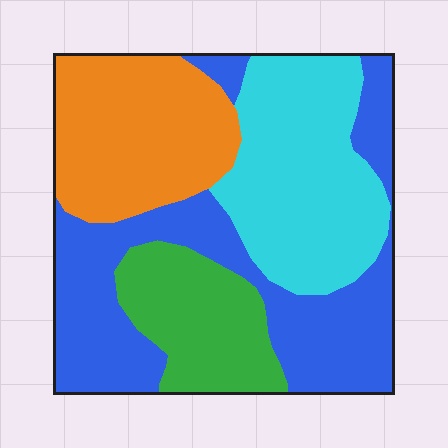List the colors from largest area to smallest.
From largest to smallest: blue, cyan, orange, green.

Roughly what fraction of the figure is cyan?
Cyan takes up about one quarter (1/4) of the figure.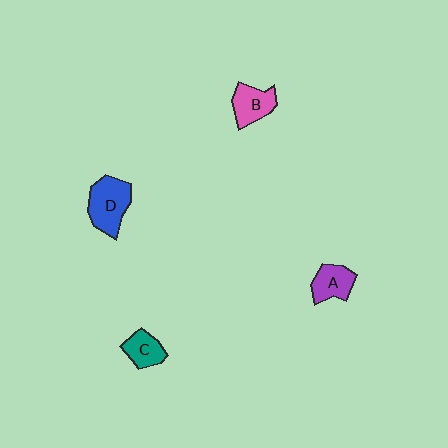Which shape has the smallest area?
Shape C (teal).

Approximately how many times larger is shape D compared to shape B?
Approximately 1.4 times.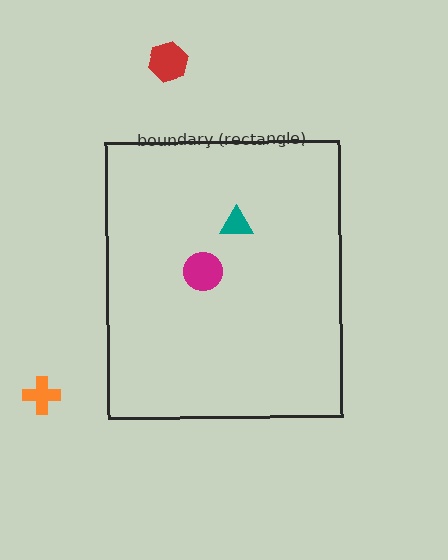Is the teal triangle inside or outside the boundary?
Inside.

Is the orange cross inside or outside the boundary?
Outside.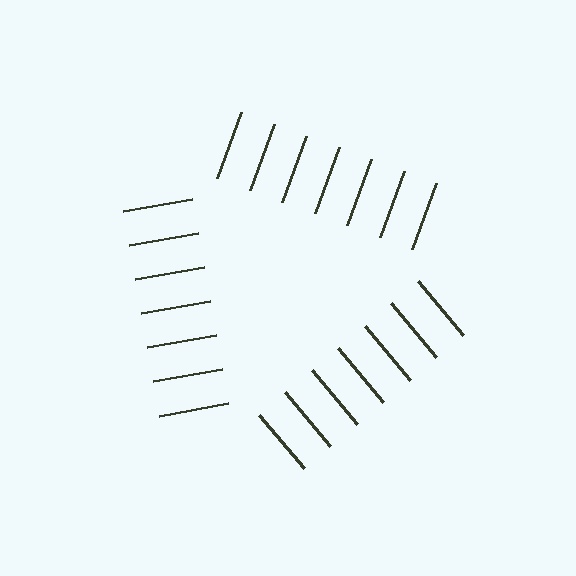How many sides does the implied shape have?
3 sides — the line-ends trace a triangle.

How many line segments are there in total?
21 — 7 along each of the 3 edges.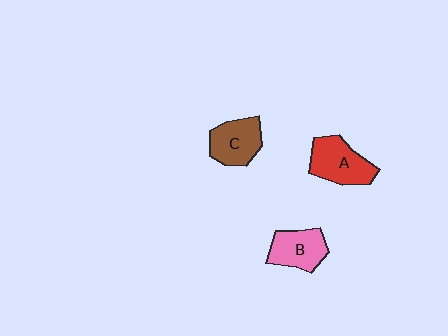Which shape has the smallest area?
Shape B (pink).